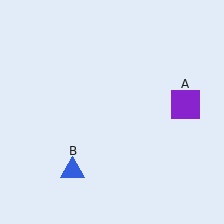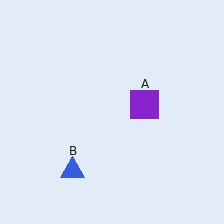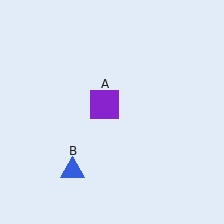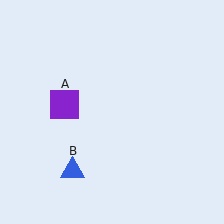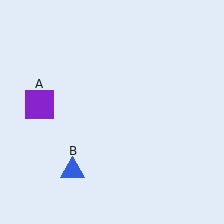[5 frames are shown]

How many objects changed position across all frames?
1 object changed position: purple square (object A).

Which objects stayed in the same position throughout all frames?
Blue triangle (object B) remained stationary.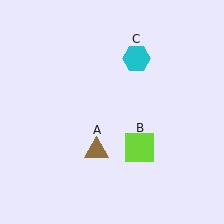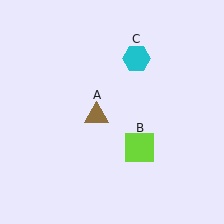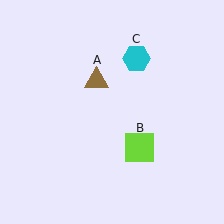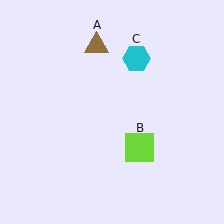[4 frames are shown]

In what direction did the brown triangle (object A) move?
The brown triangle (object A) moved up.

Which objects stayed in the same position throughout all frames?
Lime square (object B) and cyan hexagon (object C) remained stationary.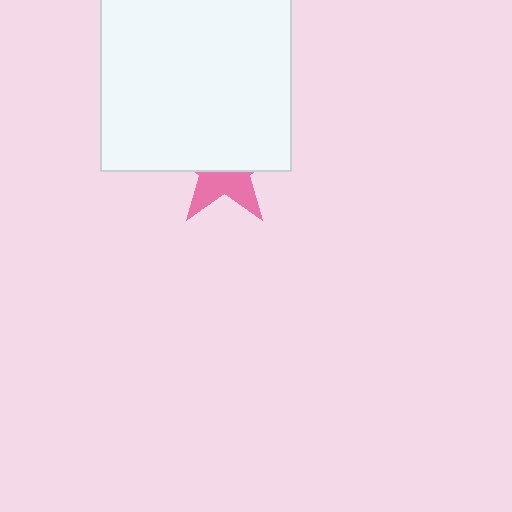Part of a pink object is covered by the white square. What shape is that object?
It is a star.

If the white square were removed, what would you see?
You would see the complete pink star.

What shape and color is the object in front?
The object in front is a white square.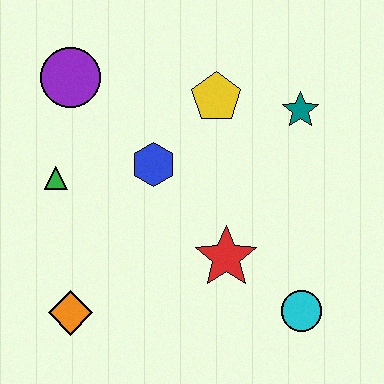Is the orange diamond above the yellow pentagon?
No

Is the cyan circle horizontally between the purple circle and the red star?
No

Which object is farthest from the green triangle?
The cyan circle is farthest from the green triangle.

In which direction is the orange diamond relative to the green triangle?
The orange diamond is below the green triangle.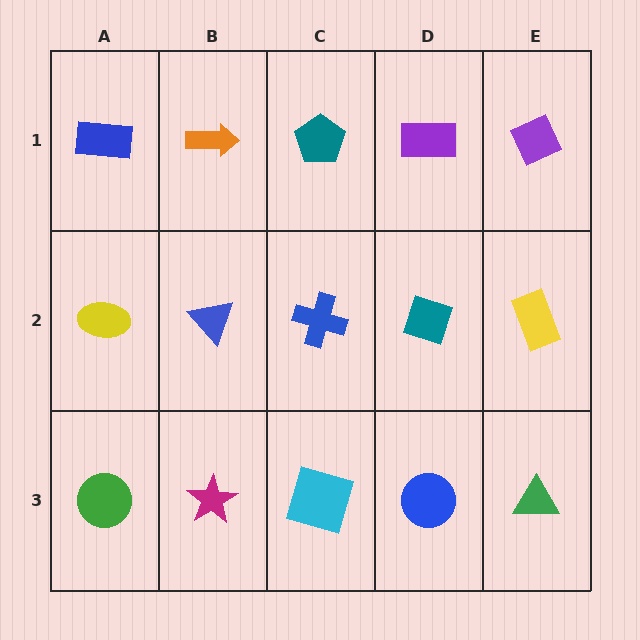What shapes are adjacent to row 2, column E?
A purple diamond (row 1, column E), a green triangle (row 3, column E), a teal diamond (row 2, column D).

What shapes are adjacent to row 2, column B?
An orange arrow (row 1, column B), a magenta star (row 3, column B), a yellow ellipse (row 2, column A), a blue cross (row 2, column C).